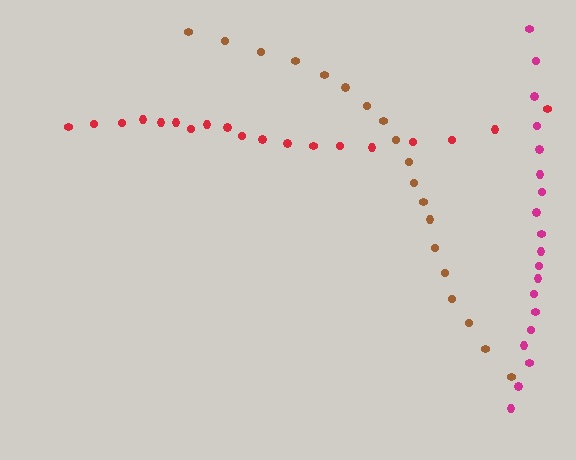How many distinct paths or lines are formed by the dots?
There are 3 distinct paths.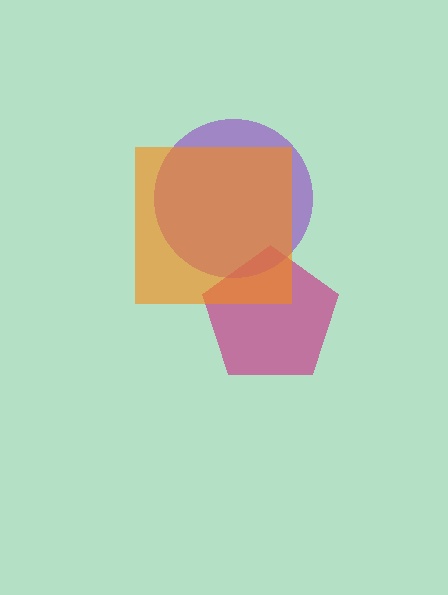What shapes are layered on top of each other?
The layered shapes are: a magenta pentagon, a purple circle, an orange square.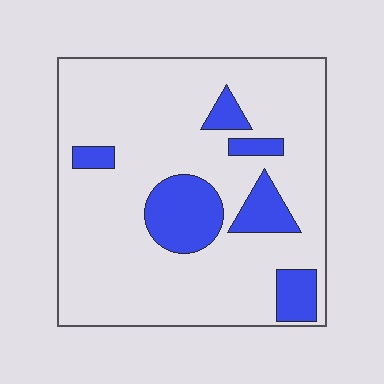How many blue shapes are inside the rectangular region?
6.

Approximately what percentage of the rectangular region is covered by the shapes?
Approximately 20%.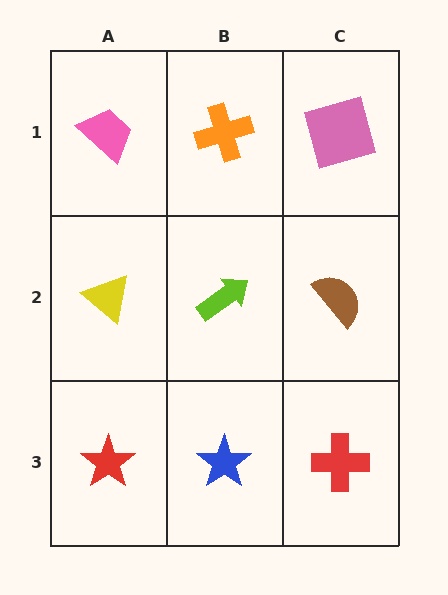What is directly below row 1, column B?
A lime arrow.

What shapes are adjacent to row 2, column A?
A pink trapezoid (row 1, column A), a red star (row 3, column A), a lime arrow (row 2, column B).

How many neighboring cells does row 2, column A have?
3.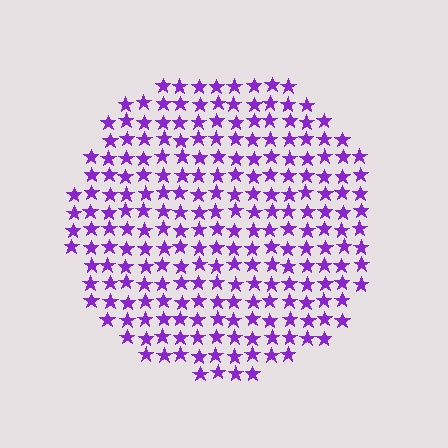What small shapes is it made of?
It is made of small stars.